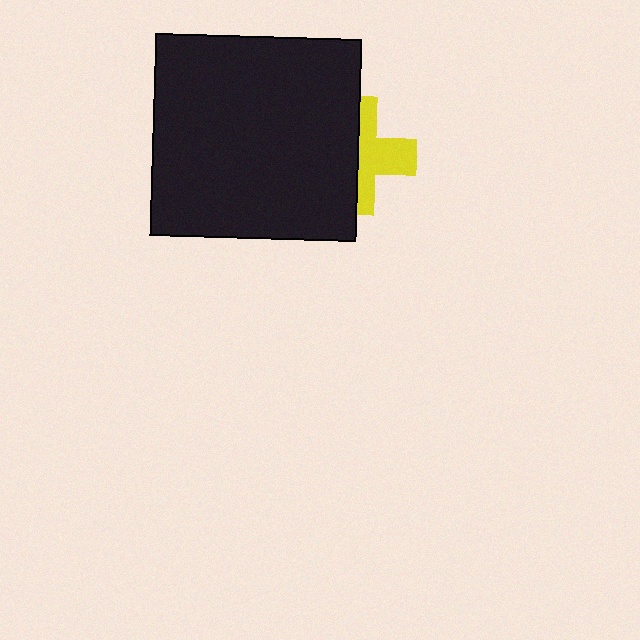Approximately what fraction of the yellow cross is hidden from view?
Roughly 52% of the yellow cross is hidden behind the black rectangle.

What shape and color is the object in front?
The object in front is a black rectangle.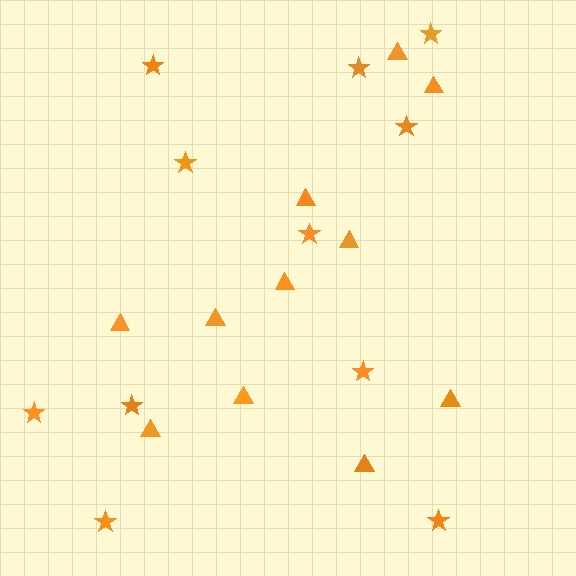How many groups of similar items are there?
There are 2 groups: one group of stars (11) and one group of triangles (11).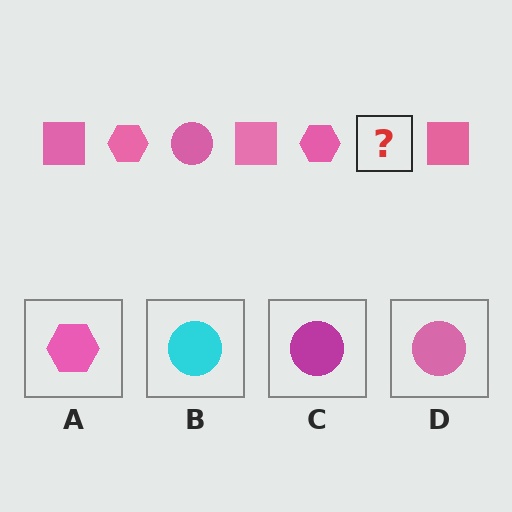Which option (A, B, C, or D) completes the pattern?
D.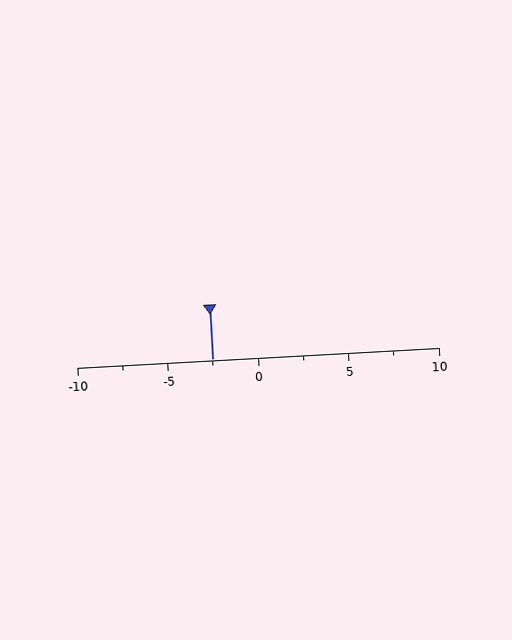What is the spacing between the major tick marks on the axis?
The major ticks are spaced 5 apart.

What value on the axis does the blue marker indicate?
The marker indicates approximately -2.5.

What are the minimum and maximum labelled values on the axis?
The axis runs from -10 to 10.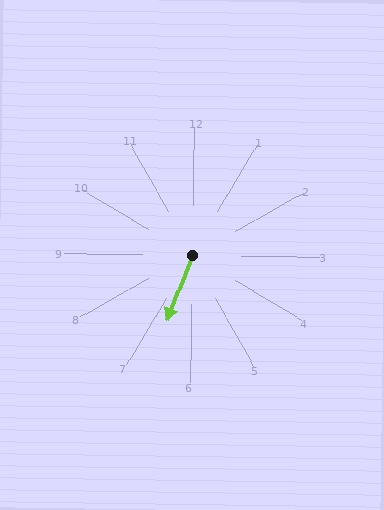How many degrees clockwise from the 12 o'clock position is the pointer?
Approximately 201 degrees.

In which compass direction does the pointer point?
South.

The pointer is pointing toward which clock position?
Roughly 7 o'clock.